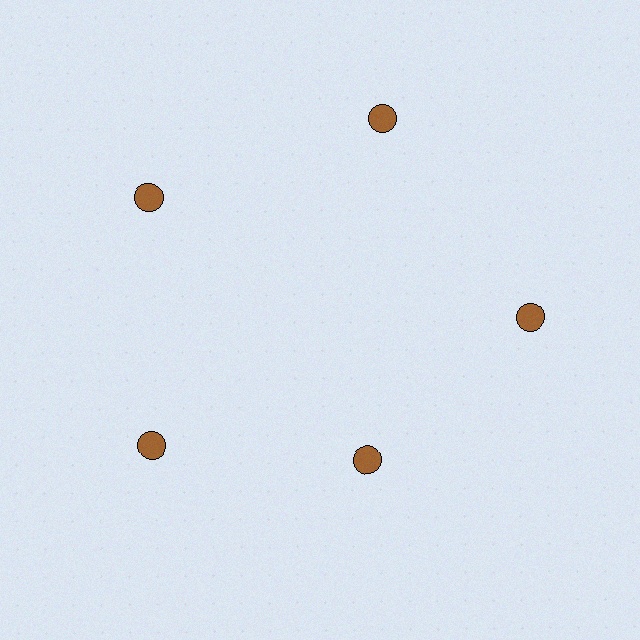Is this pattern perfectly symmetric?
No. The 5 brown circles are arranged in a ring, but one element near the 5 o'clock position is pulled inward toward the center, breaking the 5-fold rotational symmetry.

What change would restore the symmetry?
The symmetry would be restored by moving it outward, back onto the ring so that all 5 circles sit at equal angles and equal distance from the center.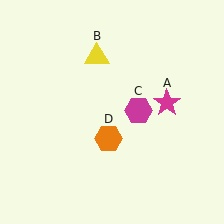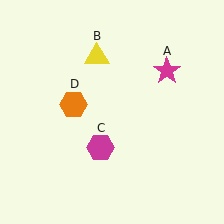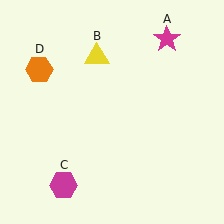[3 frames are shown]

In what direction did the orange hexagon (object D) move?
The orange hexagon (object D) moved up and to the left.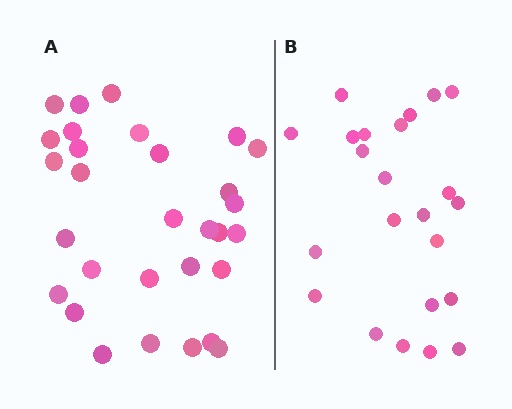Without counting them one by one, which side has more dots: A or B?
Region A (the left region) has more dots.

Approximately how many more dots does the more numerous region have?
Region A has roughly 8 or so more dots than region B.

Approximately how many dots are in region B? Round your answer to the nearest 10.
About 20 dots. (The exact count is 23, which rounds to 20.)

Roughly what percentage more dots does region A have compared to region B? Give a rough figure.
About 30% more.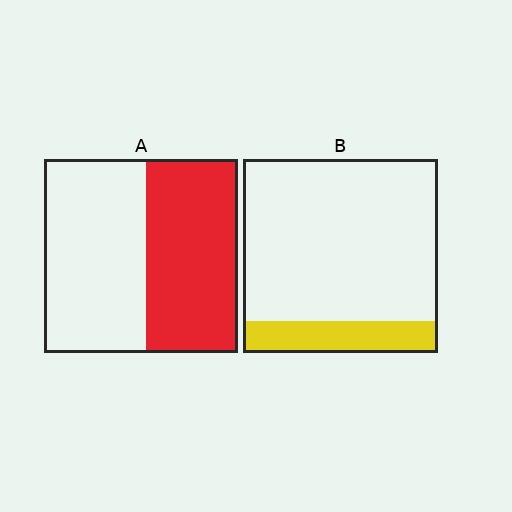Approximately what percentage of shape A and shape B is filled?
A is approximately 45% and B is approximately 15%.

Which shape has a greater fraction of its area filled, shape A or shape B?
Shape A.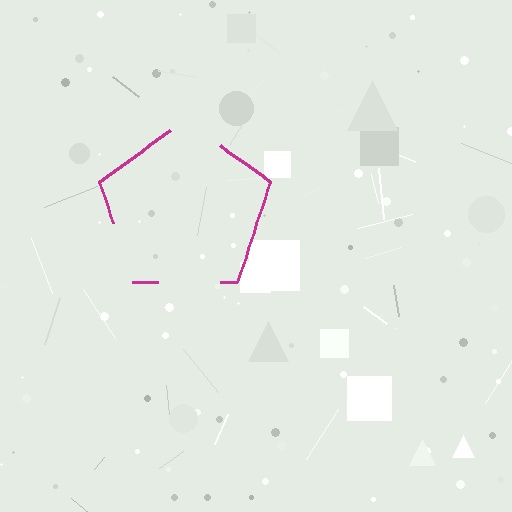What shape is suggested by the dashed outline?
The dashed outline suggests a pentagon.